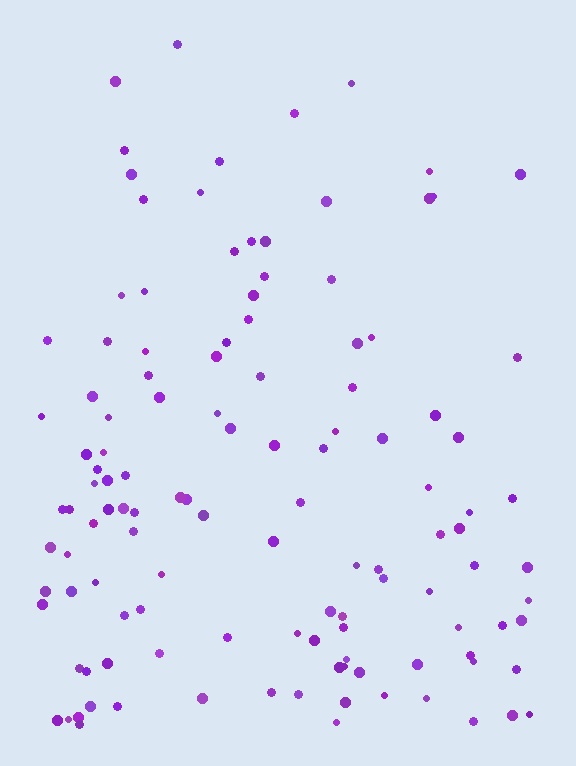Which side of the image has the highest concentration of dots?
The bottom.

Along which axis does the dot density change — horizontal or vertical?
Vertical.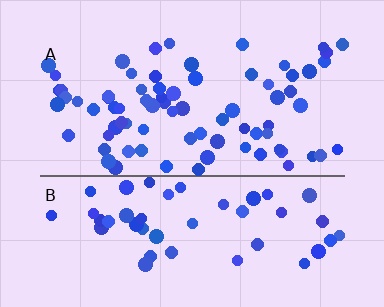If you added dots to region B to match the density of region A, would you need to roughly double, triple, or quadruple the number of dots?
Approximately double.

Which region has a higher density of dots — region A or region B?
A (the top).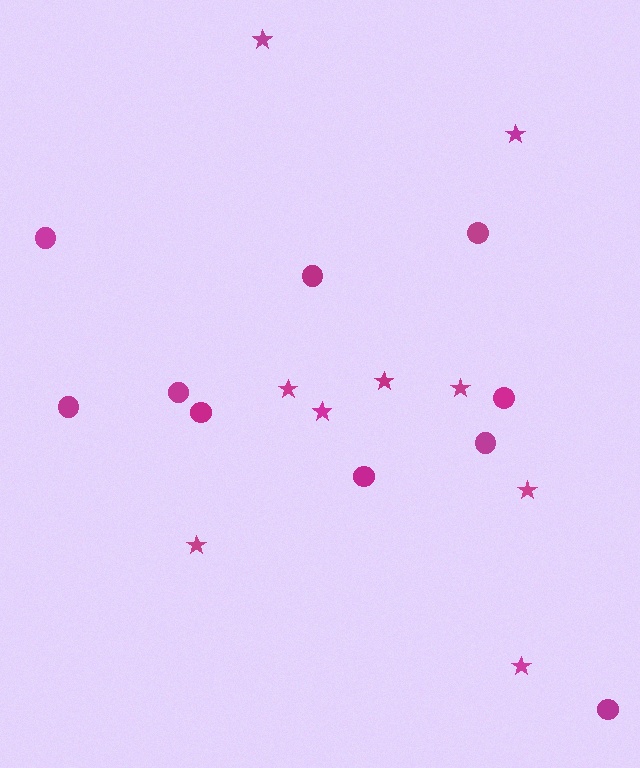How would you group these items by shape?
There are 2 groups: one group of stars (9) and one group of circles (10).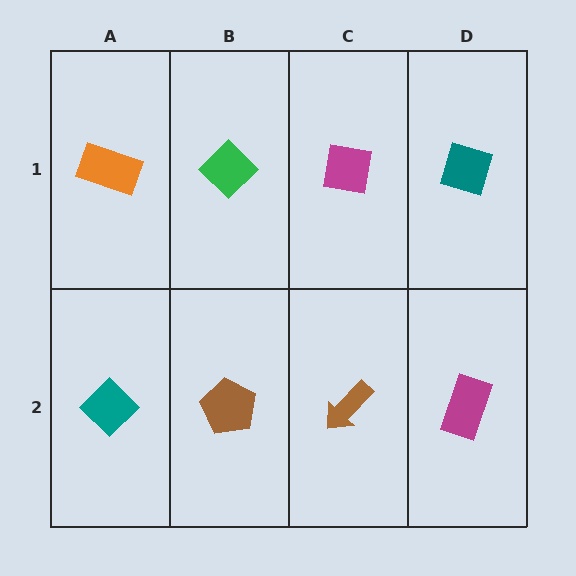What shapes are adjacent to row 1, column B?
A brown pentagon (row 2, column B), an orange rectangle (row 1, column A), a magenta square (row 1, column C).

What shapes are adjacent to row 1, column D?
A magenta rectangle (row 2, column D), a magenta square (row 1, column C).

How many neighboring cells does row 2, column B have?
3.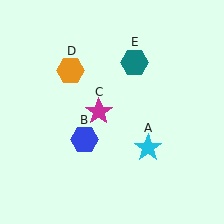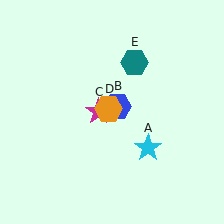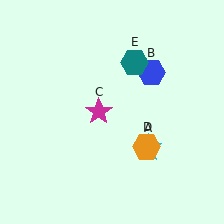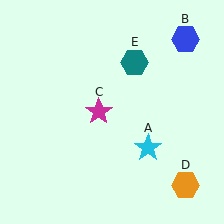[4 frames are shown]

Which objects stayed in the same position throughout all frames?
Cyan star (object A) and magenta star (object C) and teal hexagon (object E) remained stationary.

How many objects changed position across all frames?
2 objects changed position: blue hexagon (object B), orange hexagon (object D).